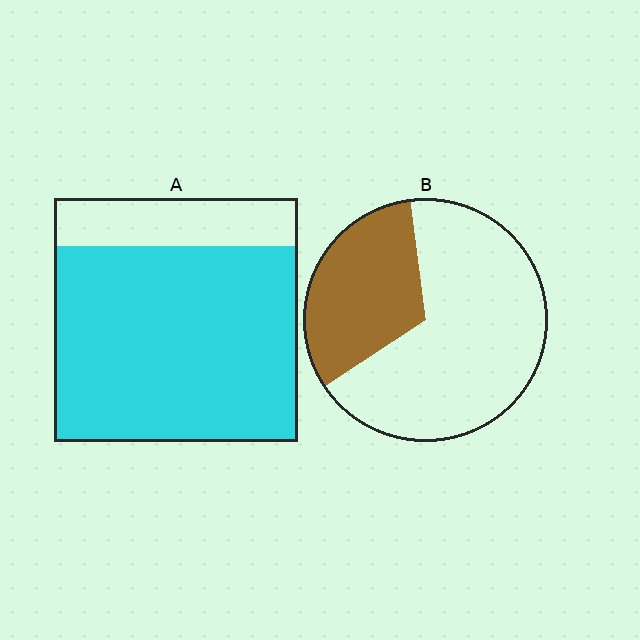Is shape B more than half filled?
No.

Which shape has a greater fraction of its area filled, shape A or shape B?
Shape A.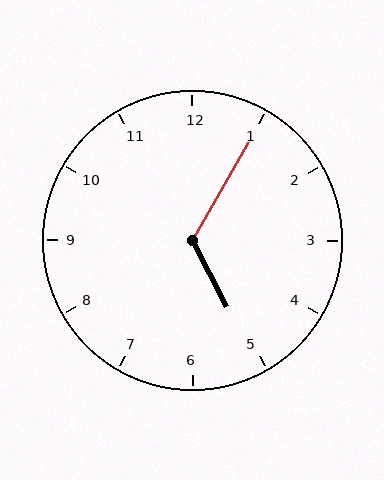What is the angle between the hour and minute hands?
Approximately 122 degrees.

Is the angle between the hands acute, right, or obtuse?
It is obtuse.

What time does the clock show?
5:05.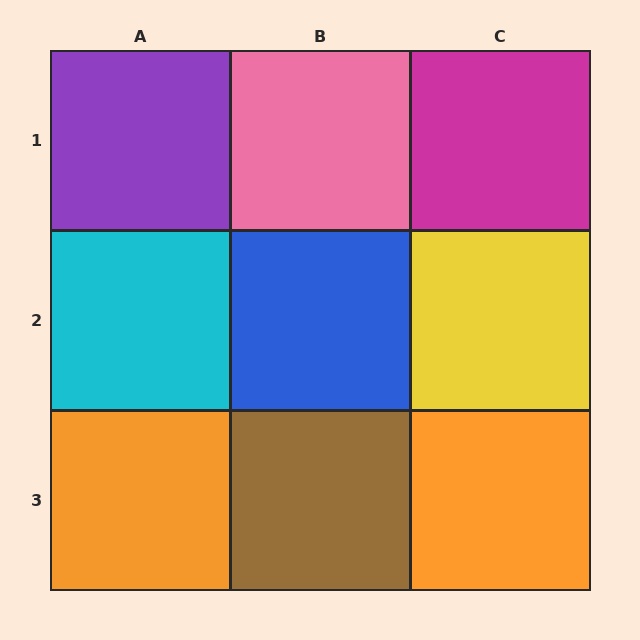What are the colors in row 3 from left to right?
Orange, brown, orange.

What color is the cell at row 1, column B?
Pink.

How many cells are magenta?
1 cell is magenta.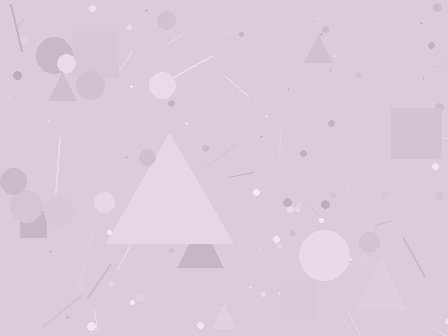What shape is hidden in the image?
A triangle is hidden in the image.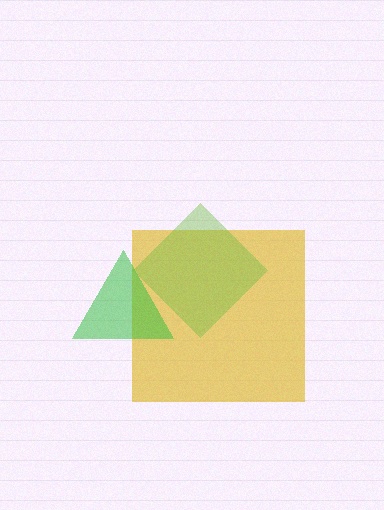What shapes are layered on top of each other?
The layered shapes are: a yellow square, a green triangle, a lime diamond.